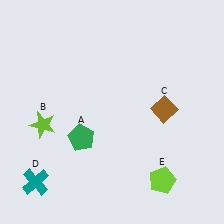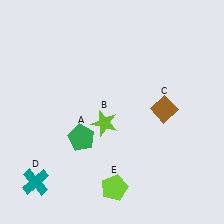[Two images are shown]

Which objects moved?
The objects that moved are: the lime star (B), the lime pentagon (E).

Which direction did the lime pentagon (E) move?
The lime pentagon (E) moved left.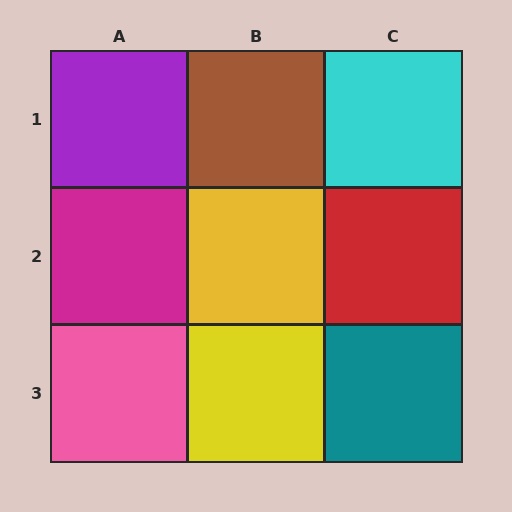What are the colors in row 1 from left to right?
Purple, brown, cyan.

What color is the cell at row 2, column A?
Magenta.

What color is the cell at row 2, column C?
Red.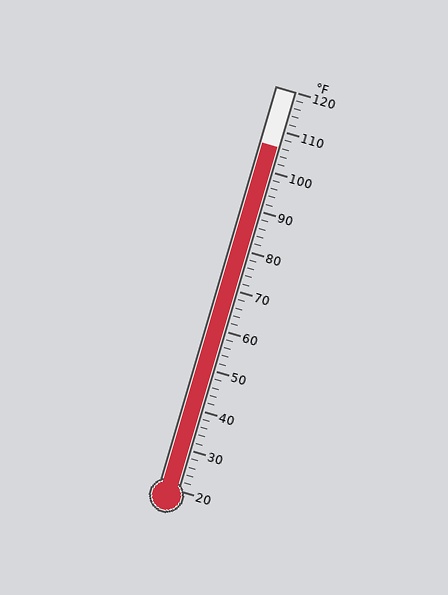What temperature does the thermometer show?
The thermometer shows approximately 106°F.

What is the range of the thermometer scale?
The thermometer scale ranges from 20°F to 120°F.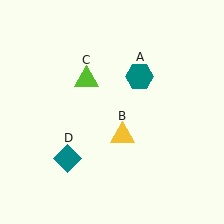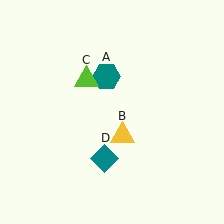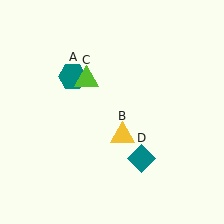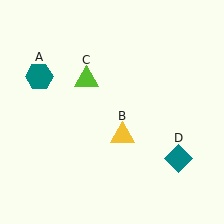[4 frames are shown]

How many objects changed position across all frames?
2 objects changed position: teal hexagon (object A), teal diamond (object D).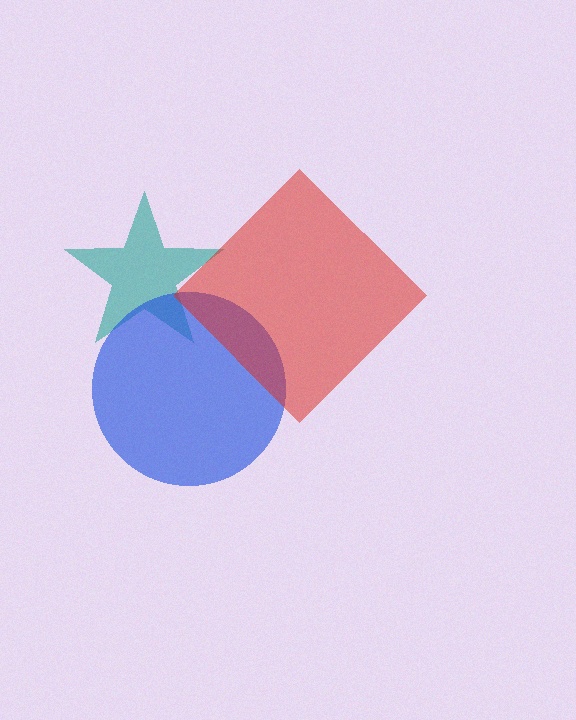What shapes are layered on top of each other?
The layered shapes are: a teal star, a blue circle, a red diamond.